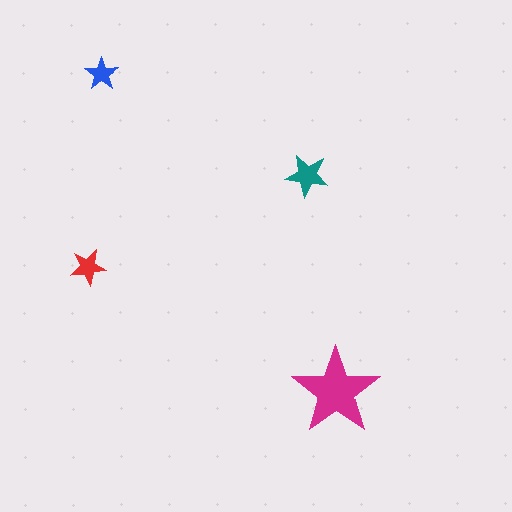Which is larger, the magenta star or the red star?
The magenta one.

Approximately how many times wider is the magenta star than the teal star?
About 2 times wider.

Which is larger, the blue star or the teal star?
The teal one.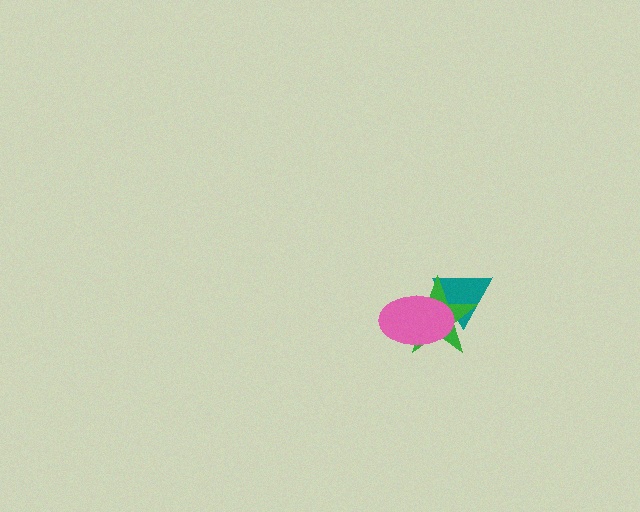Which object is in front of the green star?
The pink ellipse is in front of the green star.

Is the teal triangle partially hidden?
Yes, it is partially covered by another shape.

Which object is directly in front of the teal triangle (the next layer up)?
The green star is directly in front of the teal triangle.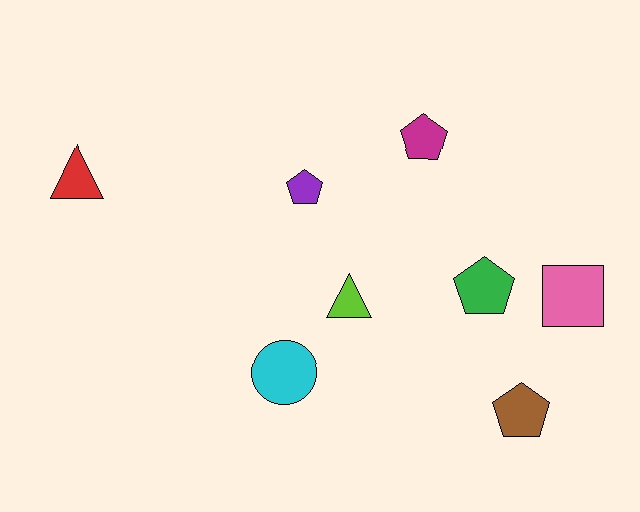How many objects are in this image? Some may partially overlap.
There are 8 objects.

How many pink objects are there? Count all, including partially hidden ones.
There is 1 pink object.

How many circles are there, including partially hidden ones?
There is 1 circle.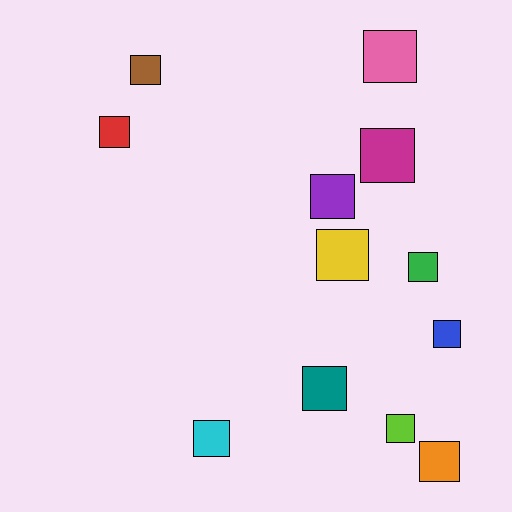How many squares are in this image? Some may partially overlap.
There are 12 squares.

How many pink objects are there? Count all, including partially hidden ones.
There is 1 pink object.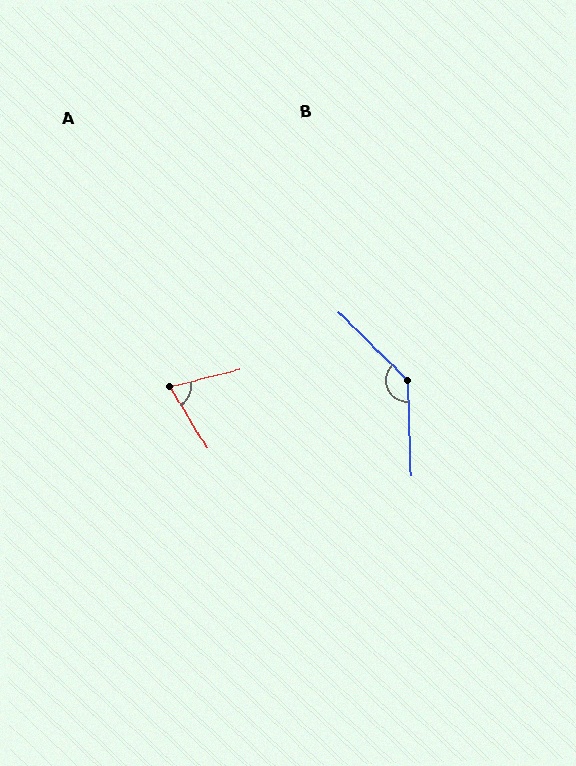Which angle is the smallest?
A, at approximately 73 degrees.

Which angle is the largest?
B, at approximately 137 degrees.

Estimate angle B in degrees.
Approximately 137 degrees.